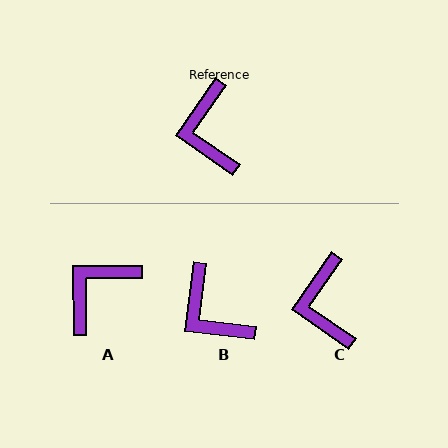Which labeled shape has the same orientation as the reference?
C.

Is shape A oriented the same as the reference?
No, it is off by about 55 degrees.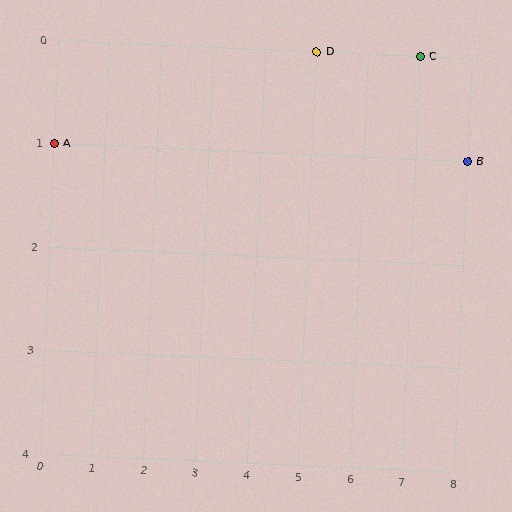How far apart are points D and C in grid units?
Points D and C are 2 columns apart.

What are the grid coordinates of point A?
Point A is at grid coordinates (0, 1).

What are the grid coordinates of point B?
Point B is at grid coordinates (8, 1).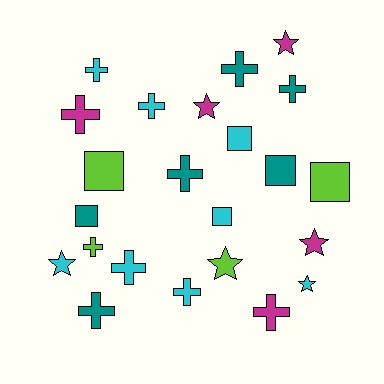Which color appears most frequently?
Cyan, with 8 objects.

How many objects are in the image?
There are 23 objects.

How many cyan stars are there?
There are 2 cyan stars.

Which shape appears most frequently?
Cross, with 11 objects.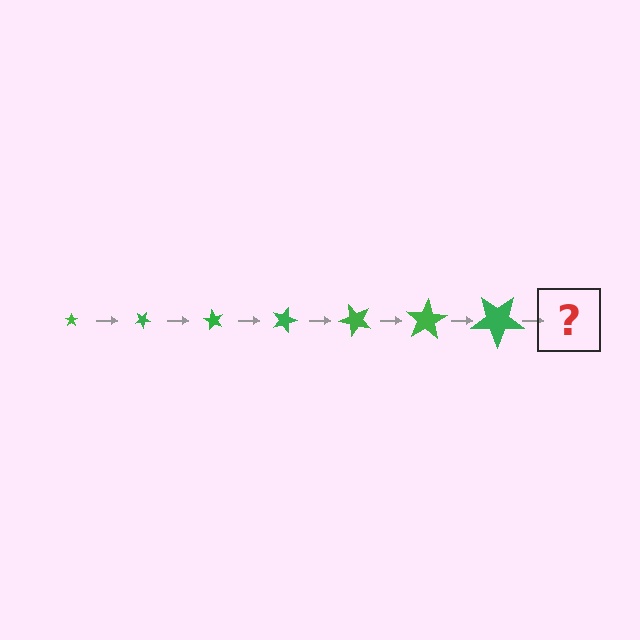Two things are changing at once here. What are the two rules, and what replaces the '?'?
The two rules are that the star grows larger each step and it rotates 30 degrees each step. The '?' should be a star, larger than the previous one and rotated 210 degrees from the start.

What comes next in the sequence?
The next element should be a star, larger than the previous one and rotated 210 degrees from the start.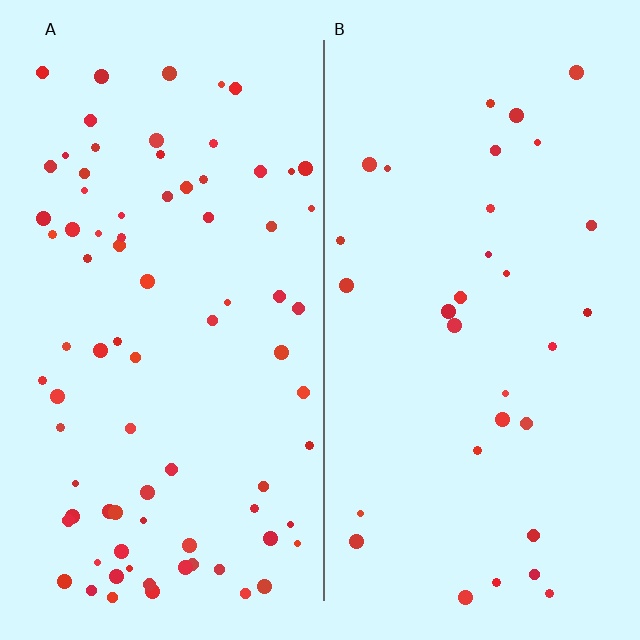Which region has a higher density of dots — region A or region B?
A (the left).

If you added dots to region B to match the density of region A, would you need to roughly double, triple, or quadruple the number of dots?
Approximately triple.